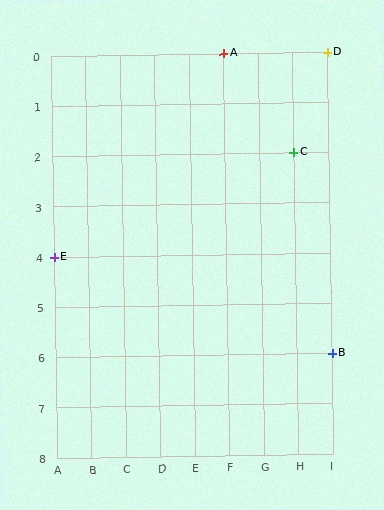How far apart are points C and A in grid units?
Points C and A are 2 columns and 2 rows apart (about 2.8 grid units diagonally).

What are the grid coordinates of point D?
Point D is at grid coordinates (I, 0).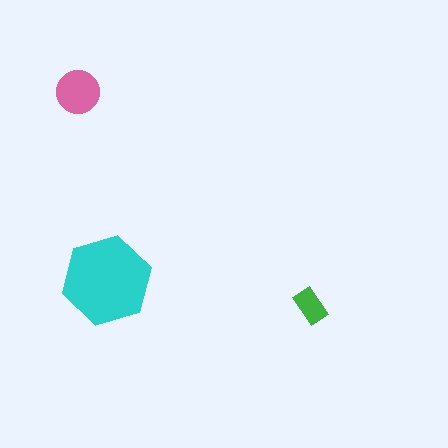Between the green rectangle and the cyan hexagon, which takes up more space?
The cyan hexagon.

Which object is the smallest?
The green rectangle.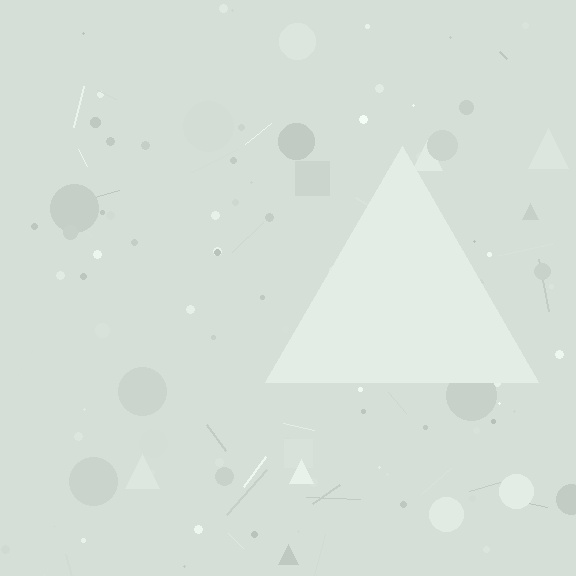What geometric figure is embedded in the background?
A triangle is embedded in the background.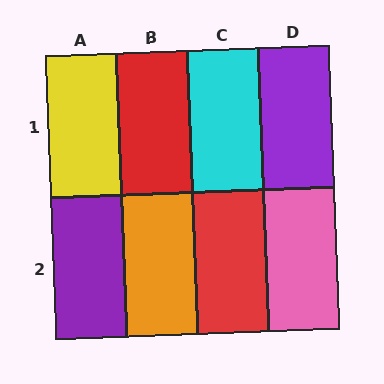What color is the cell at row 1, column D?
Purple.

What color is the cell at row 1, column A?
Yellow.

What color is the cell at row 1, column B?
Red.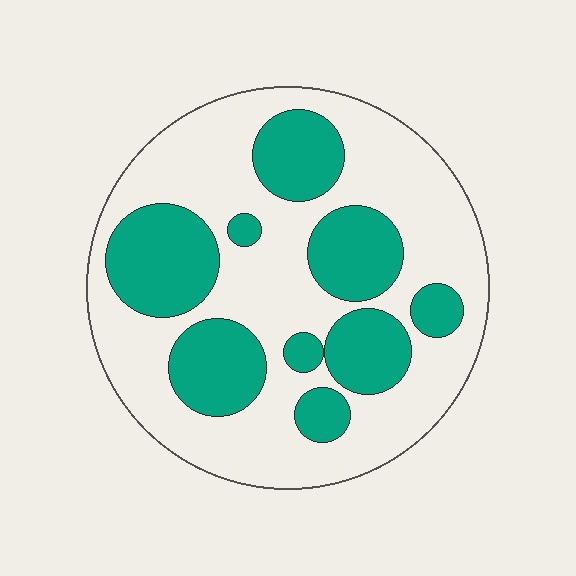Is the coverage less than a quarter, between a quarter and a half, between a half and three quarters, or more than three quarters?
Between a quarter and a half.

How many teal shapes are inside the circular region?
9.